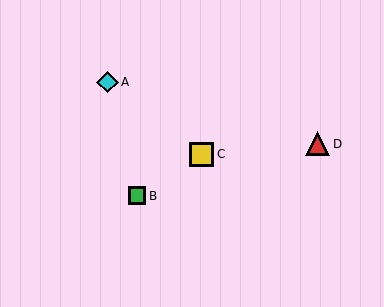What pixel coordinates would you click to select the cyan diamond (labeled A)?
Click at (107, 82) to select the cyan diamond A.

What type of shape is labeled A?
Shape A is a cyan diamond.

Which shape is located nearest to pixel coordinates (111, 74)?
The cyan diamond (labeled A) at (107, 82) is nearest to that location.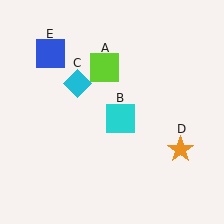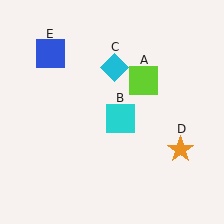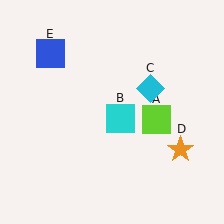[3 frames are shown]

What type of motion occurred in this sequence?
The lime square (object A), cyan diamond (object C) rotated clockwise around the center of the scene.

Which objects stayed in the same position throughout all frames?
Cyan square (object B) and orange star (object D) and blue square (object E) remained stationary.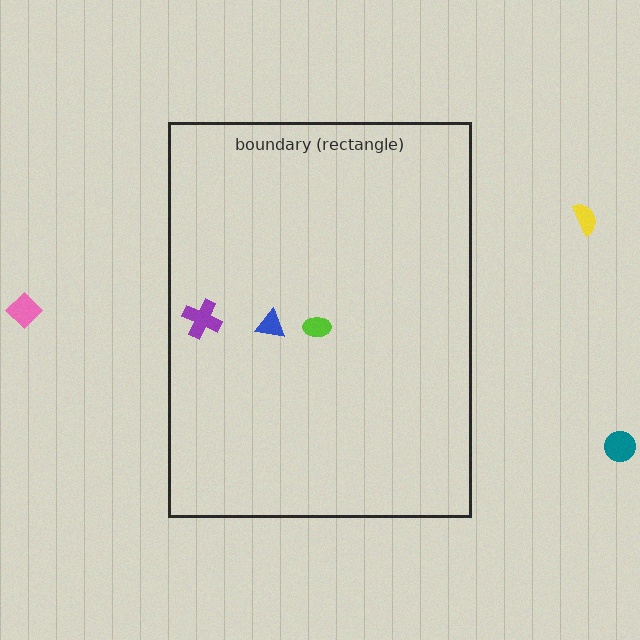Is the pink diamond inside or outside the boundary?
Outside.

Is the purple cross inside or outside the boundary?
Inside.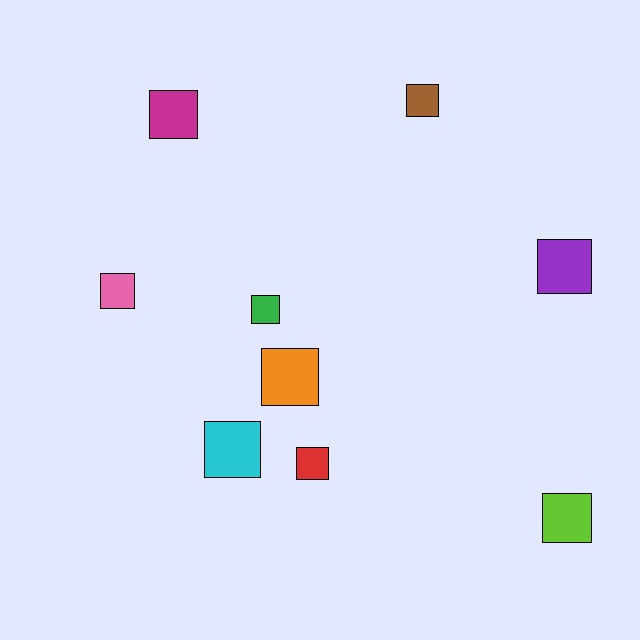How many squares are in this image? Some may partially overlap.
There are 9 squares.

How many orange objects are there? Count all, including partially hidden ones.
There is 1 orange object.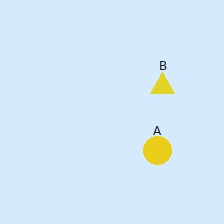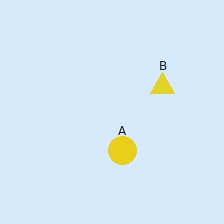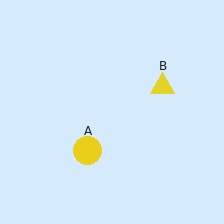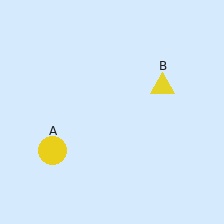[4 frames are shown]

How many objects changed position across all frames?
1 object changed position: yellow circle (object A).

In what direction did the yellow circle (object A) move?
The yellow circle (object A) moved left.